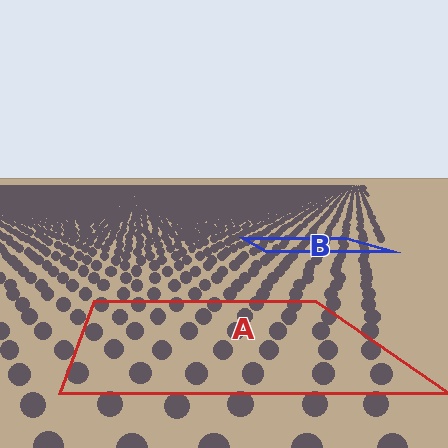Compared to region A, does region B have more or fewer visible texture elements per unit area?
Region B has more texture elements per unit area — they are packed more densely because it is farther away.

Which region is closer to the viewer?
Region A is closer. The texture elements there are larger and more spread out.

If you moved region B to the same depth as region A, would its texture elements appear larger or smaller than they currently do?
They would appear larger. At a closer depth, the same texture elements are projected at a bigger on-screen size.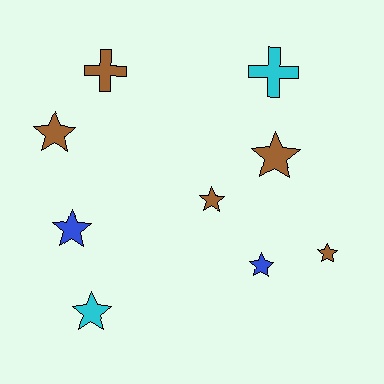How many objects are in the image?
There are 9 objects.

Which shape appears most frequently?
Star, with 7 objects.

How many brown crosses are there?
There is 1 brown cross.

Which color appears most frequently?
Brown, with 5 objects.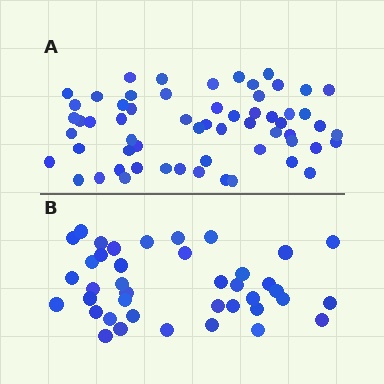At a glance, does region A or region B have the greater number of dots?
Region A (the top region) has more dots.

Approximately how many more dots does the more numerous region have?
Region A has approximately 20 more dots than region B.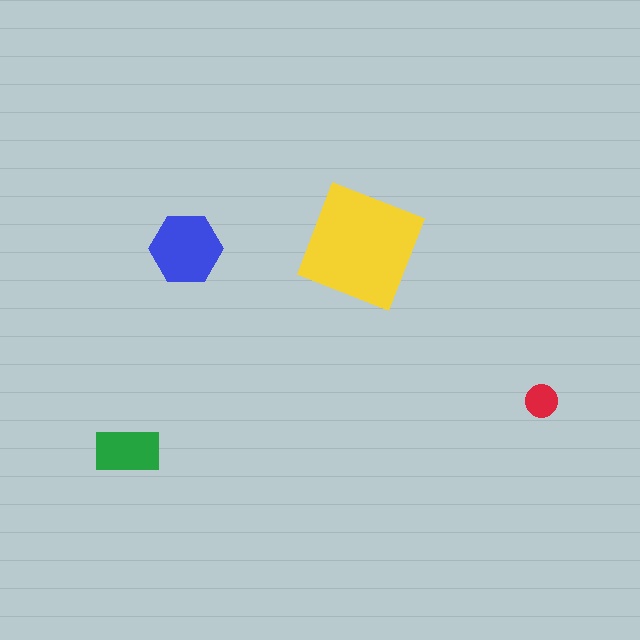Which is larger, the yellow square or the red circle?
The yellow square.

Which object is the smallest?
The red circle.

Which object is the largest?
The yellow square.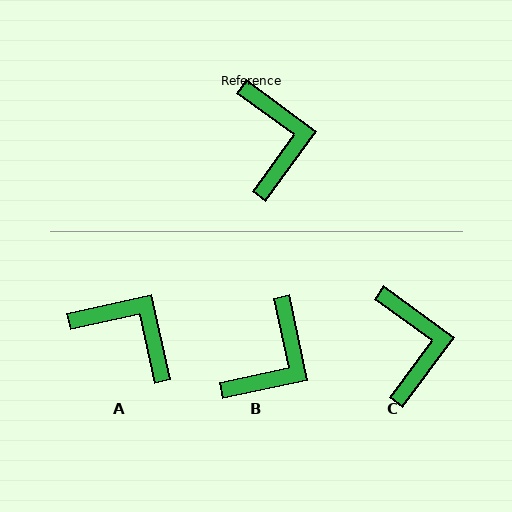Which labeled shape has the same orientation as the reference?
C.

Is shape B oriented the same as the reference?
No, it is off by about 42 degrees.